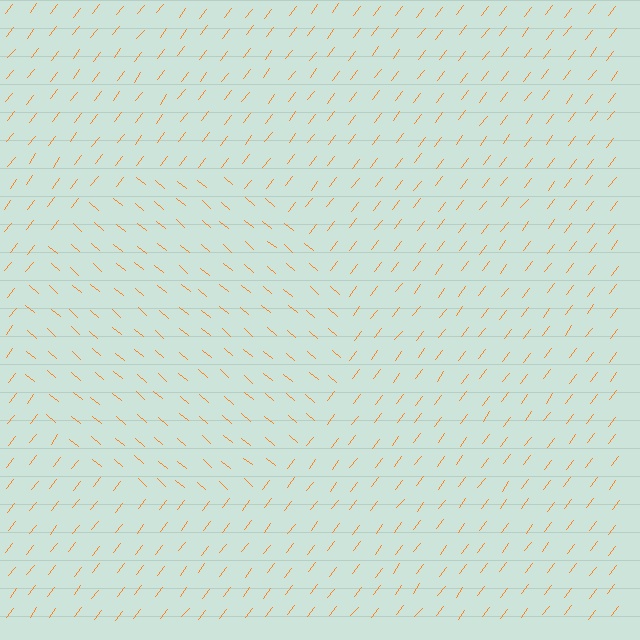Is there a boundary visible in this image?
Yes, there is a texture boundary formed by a change in line orientation.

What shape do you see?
I see a circle.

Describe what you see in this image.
The image is filled with small orange line segments. A circle region in the image has lines oriented differently from the surrounding lines, creating a visible texture boundary.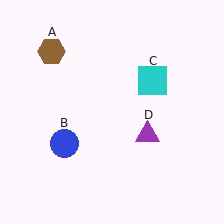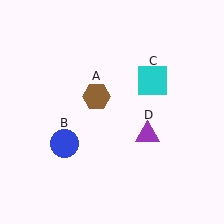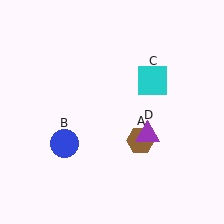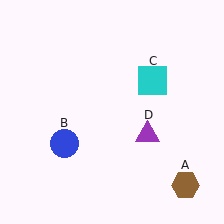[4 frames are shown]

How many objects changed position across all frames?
1 object changed position: brown hexagon (object A).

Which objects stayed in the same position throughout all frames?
Blue circle (object B) and cyan square (object C) and purple triangle (object D) remained stationary.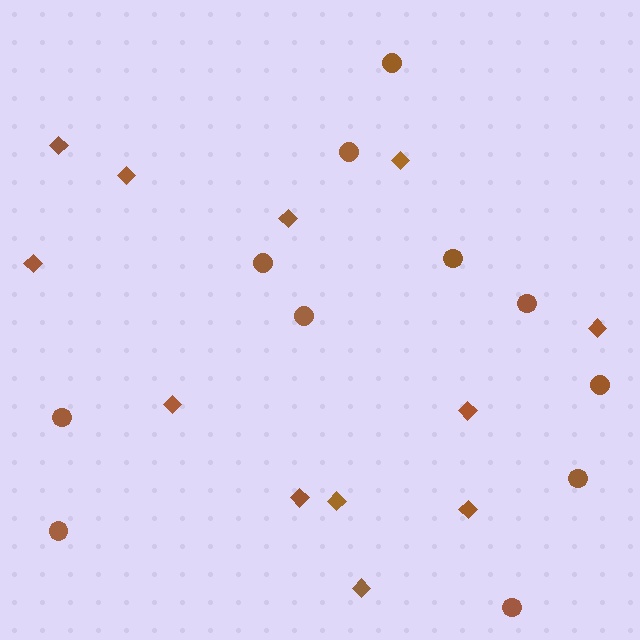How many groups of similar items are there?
There are 2 groups: one group of circles (11) and one group of diamonds (12).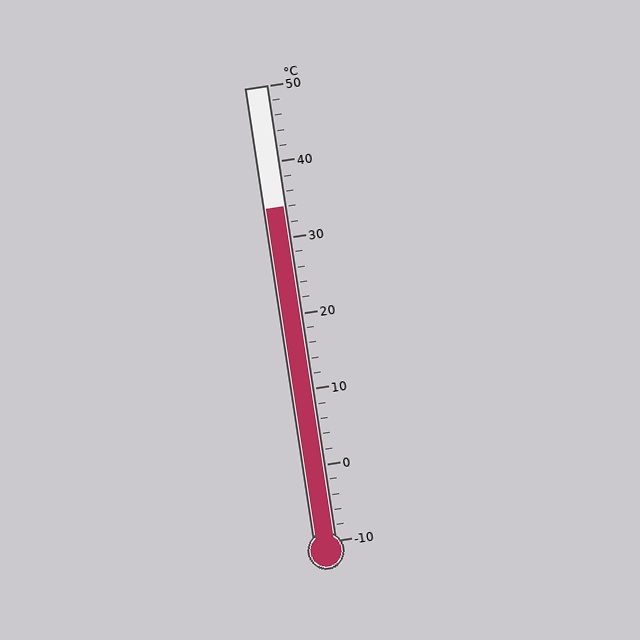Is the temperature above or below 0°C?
The temperature is above 0°C.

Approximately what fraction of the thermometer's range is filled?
The thermometer is filled to approximately 75% of its range.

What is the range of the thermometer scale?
The thermometer scale ranges from -10°C to 50°C.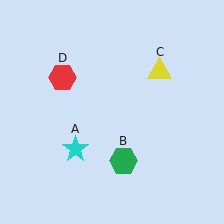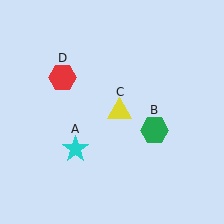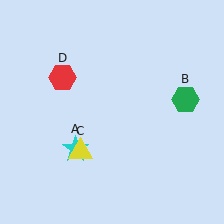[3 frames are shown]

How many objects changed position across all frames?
2 objects changed position: green hexagon (object B), yellow triangle (object C).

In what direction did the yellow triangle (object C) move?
The yellow triangle (object C) moved down and to the left.